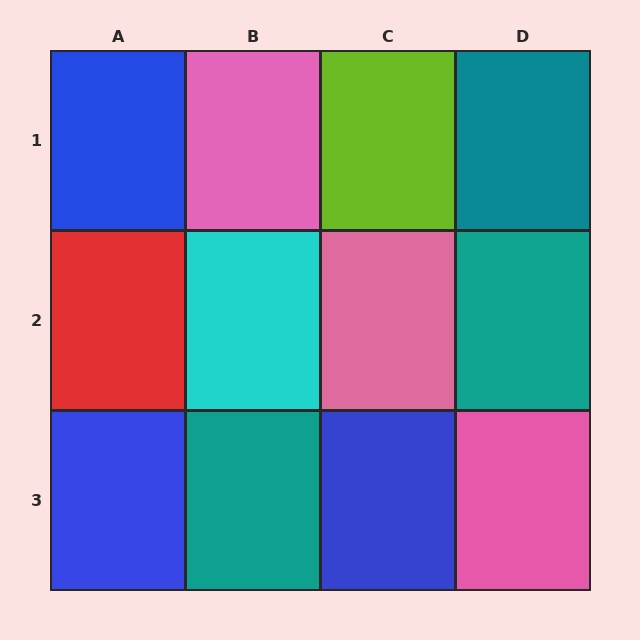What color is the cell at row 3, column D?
Pink.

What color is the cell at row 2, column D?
Teal.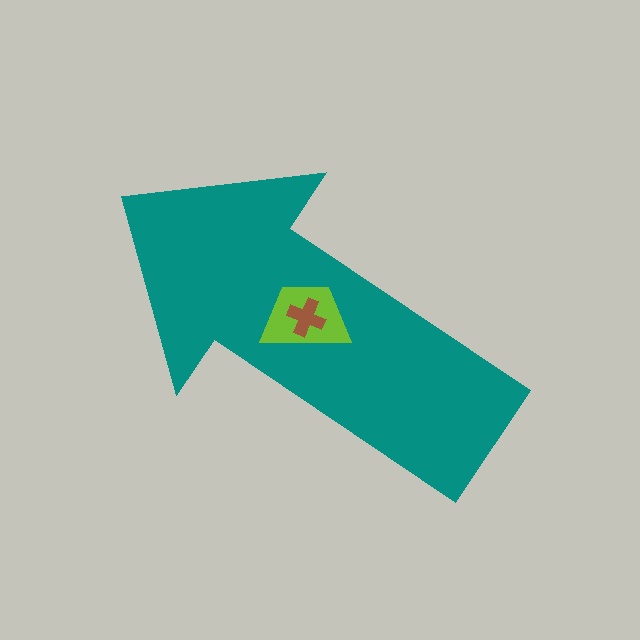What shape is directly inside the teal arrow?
The lime trapezoid.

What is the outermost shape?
The teal arrow.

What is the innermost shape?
The brown cross.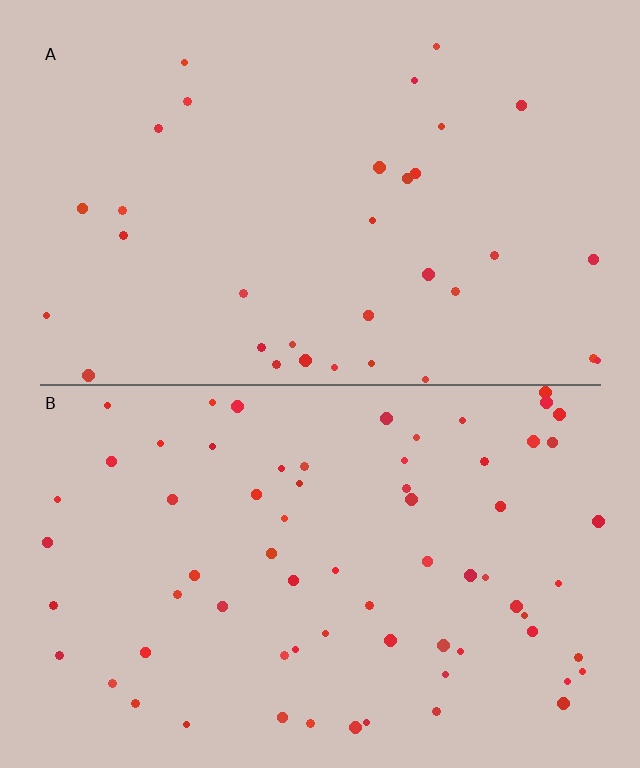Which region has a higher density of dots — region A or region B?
B (the bottom).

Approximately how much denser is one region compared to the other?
Approximately 2.1× — region B over region A.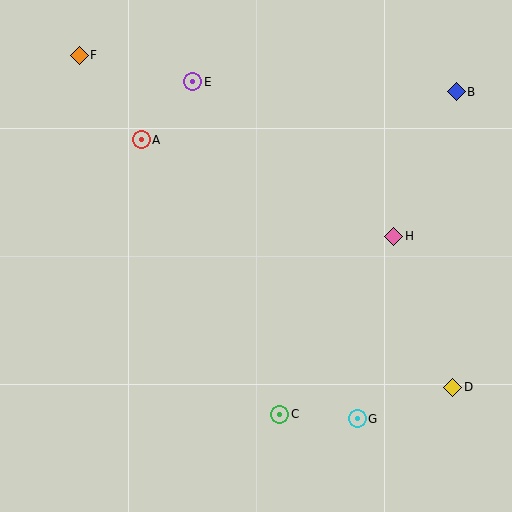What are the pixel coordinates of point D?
Point D is at (453, 387).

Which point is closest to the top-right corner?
Point B is closest to the top-right corner.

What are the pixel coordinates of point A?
Point A is at (141, 140).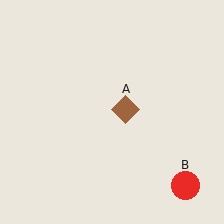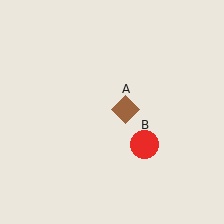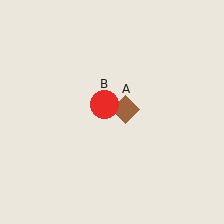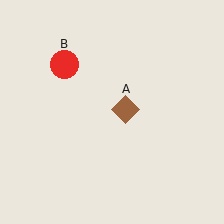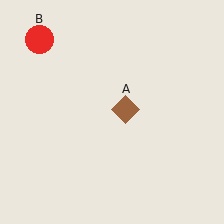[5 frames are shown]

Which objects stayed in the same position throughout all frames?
Brown diamond (object A) remained stationary.